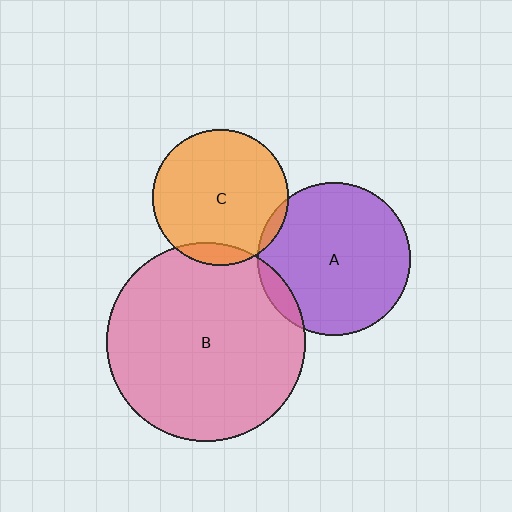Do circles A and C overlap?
Yes.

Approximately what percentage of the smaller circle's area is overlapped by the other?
Approximately 5%.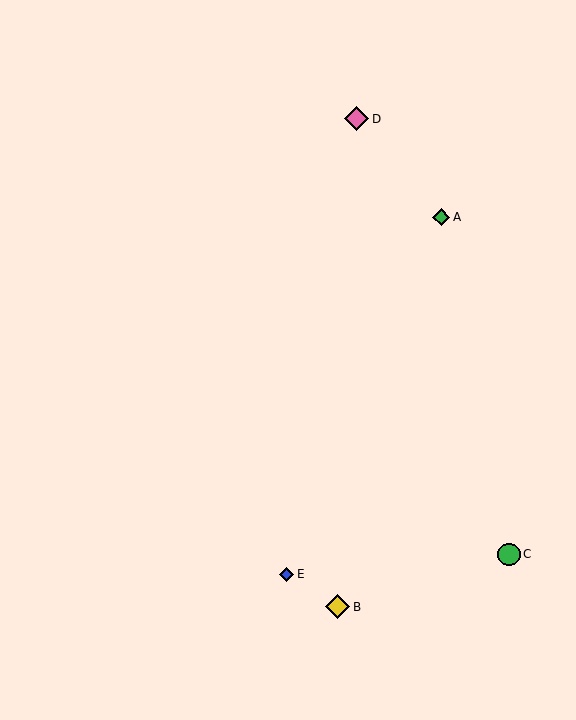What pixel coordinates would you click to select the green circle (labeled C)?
Click at (509, 554) to select the green circle C.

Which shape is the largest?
The yellow diamond (labeled B) is the largest.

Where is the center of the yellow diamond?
The center of the yellow diamond is at (338, 607).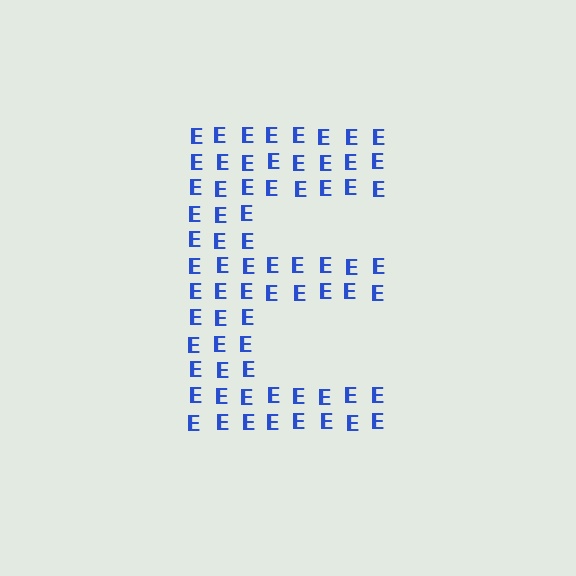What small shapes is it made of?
It is made of small letter E's.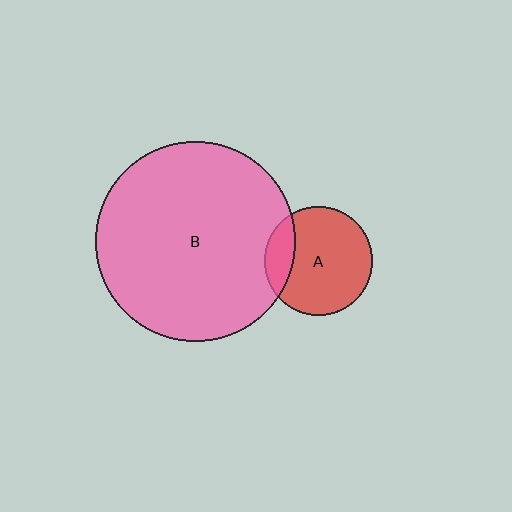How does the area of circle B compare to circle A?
Approximately 3.4 times.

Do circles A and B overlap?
Yes.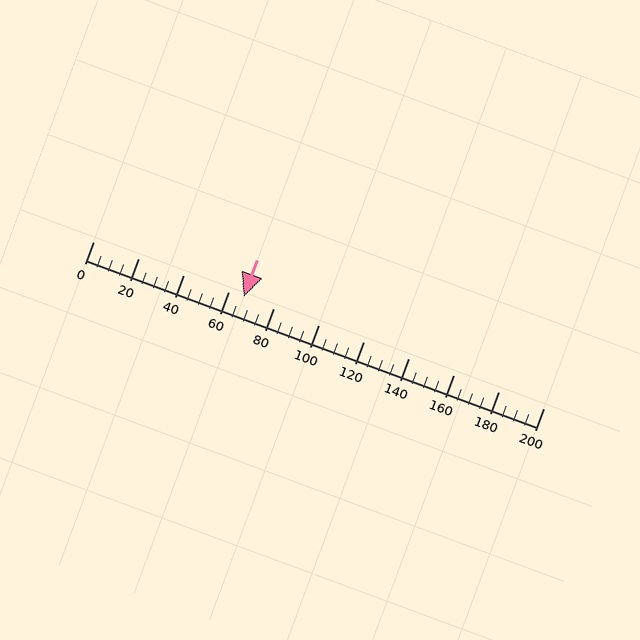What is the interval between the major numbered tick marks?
The major tick marks are spaced 20 units apart.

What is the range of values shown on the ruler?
The ruler shows values from 0 to 200.